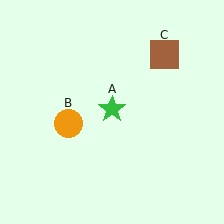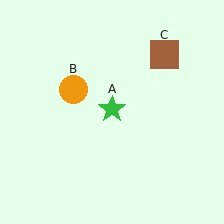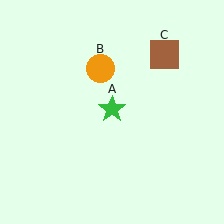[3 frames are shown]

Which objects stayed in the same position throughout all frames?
Green star (object A) and brown square (object C) remained stationary.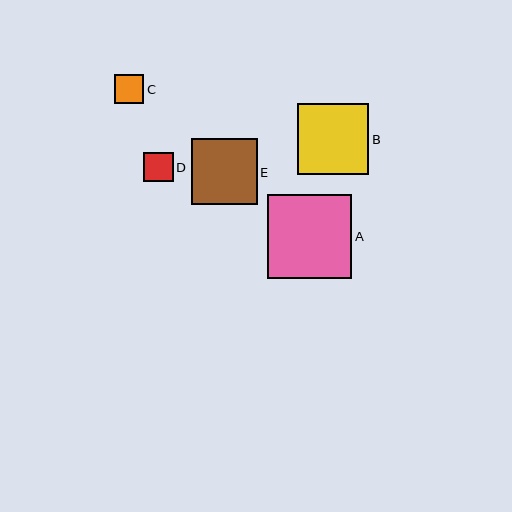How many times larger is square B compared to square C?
Square B is approximately 2.4 times the size of square C.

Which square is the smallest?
Square C is the smallest with a size of approximately 29 pixels.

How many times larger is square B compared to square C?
Square B is approximately 2.4 times the size of square C.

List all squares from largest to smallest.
From largest to smallest: A, B, E, D, C.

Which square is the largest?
Square A is the largest with a size of approximately 84 pixels.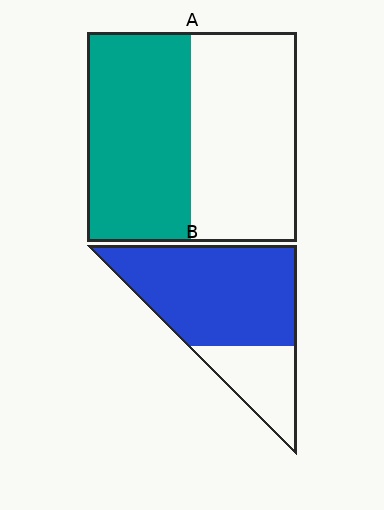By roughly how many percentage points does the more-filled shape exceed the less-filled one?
By roughly 25 percentage points (B over A).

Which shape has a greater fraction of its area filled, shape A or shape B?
Shape B.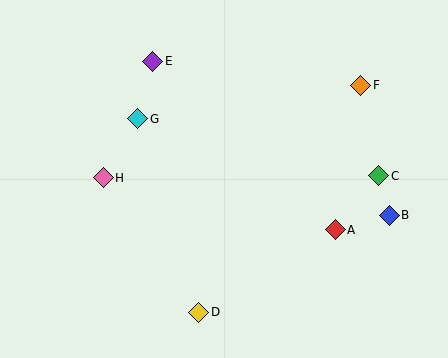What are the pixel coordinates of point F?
Point F is at (361, 85).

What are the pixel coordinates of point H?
Point H is at (103, 178).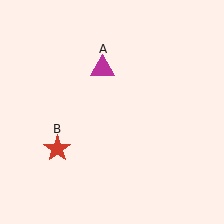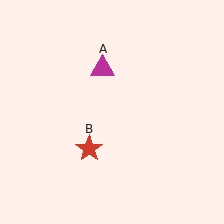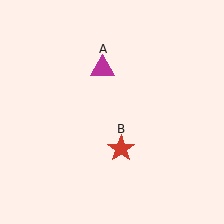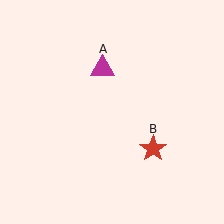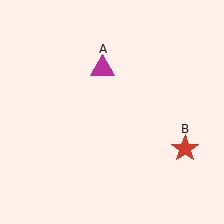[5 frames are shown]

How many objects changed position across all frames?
1 object changed position: red star (object B).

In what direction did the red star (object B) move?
The red star (object B) moved right.